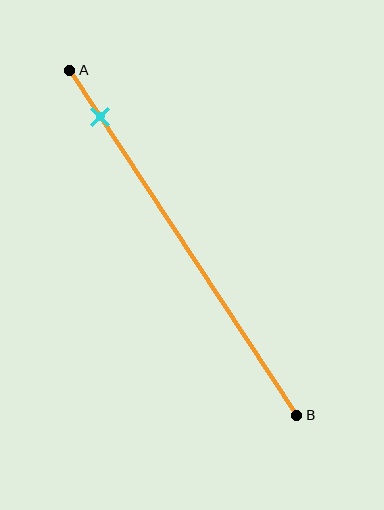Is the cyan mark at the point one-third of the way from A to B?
No, the mark is at about 15% from A, not at the 33% one-third point.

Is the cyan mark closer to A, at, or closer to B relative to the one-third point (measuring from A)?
The cyan mark is closer to point A than the one-third point of segment AB.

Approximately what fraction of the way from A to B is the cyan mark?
The cyan mark is approximately 15% of the way from A to B.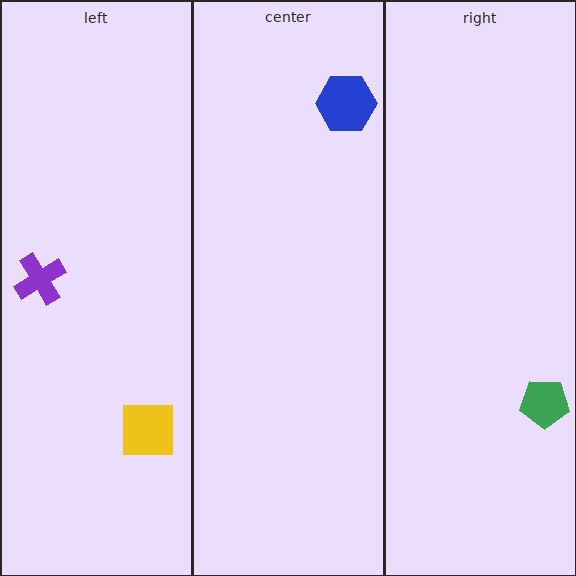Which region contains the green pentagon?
The right region.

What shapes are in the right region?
The green pentagon.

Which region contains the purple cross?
The left region.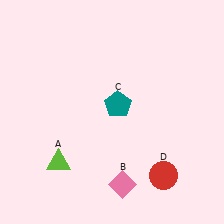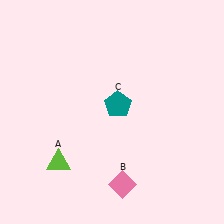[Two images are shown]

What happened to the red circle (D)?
The red circle (D) was removed in Image 2. It was in the bottom-right area of Image 1.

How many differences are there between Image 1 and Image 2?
There is 1 difference between the two images.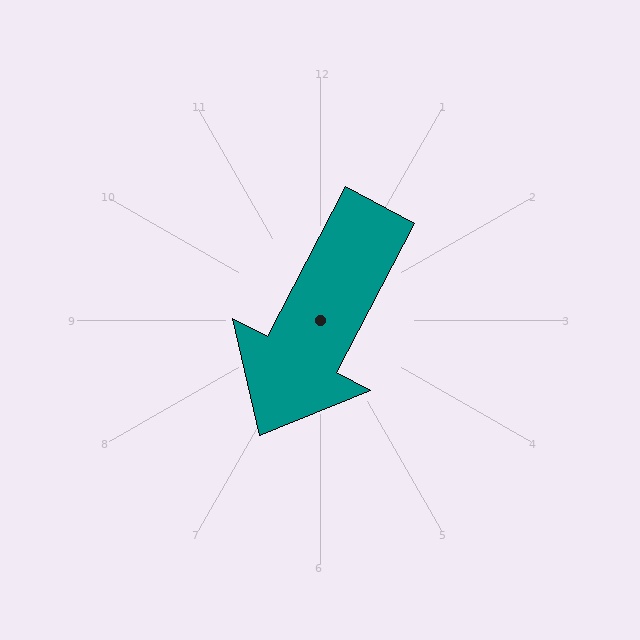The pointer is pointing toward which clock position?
Roughly 7 o'clock.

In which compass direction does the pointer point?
Southwest.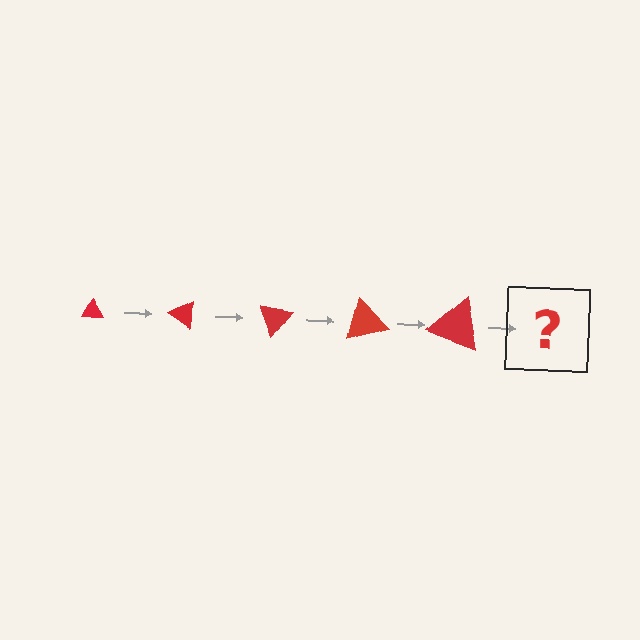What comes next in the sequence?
The next element should be a triangle, larger than the previous one and rotated 175 degrees from the start.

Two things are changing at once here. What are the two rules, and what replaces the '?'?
The two rules are that the triangle grows larger each step and it rotates 35 degrees each step. The '?' should be a triangle, larger than the previous one and rotated 175 degrees from the start.